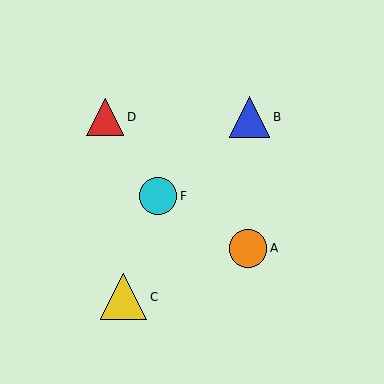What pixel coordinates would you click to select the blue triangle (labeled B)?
Click at (250, 117) to select the blue triangle B.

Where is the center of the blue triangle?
The center of the blue triangle is at (250, 117).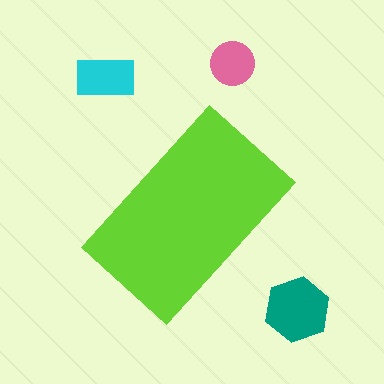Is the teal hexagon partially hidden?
No, the teal hexagon is fully visible.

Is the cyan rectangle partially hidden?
No, the cyan rectangle is fully visible.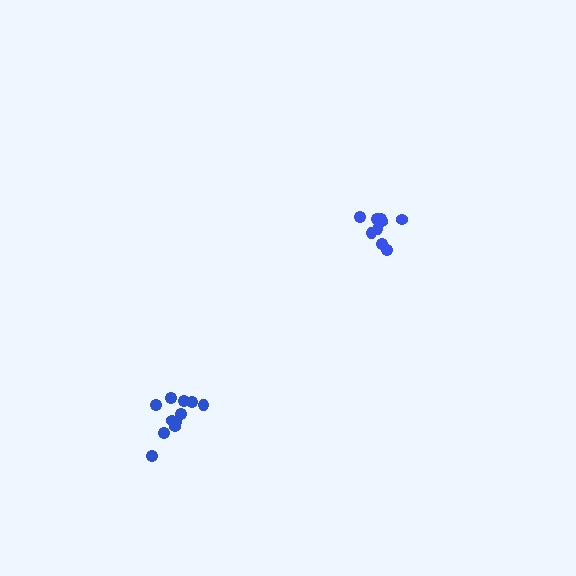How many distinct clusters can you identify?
There are 2 distinct clusters.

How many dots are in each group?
Group 1: 9 dots, Group 2: 11 dots (20 total).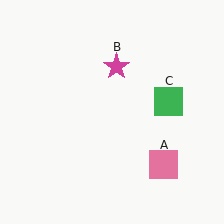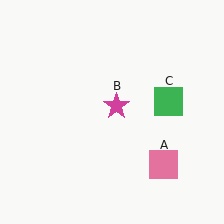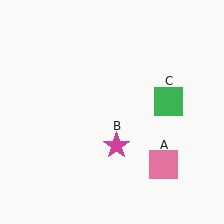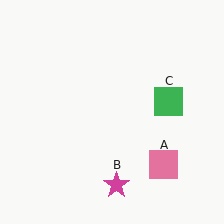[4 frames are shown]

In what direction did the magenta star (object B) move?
The magenta star (object B) moved down.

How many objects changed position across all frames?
1 object changed position: magenta star (object B).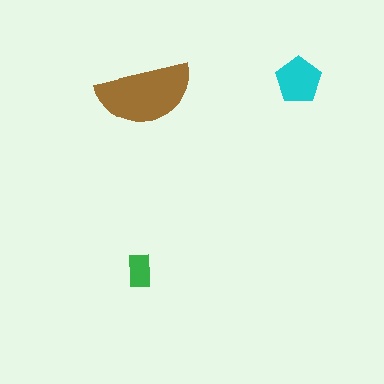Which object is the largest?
The brown semicircle.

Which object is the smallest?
The green rectangle.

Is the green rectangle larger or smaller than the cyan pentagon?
Smaller.